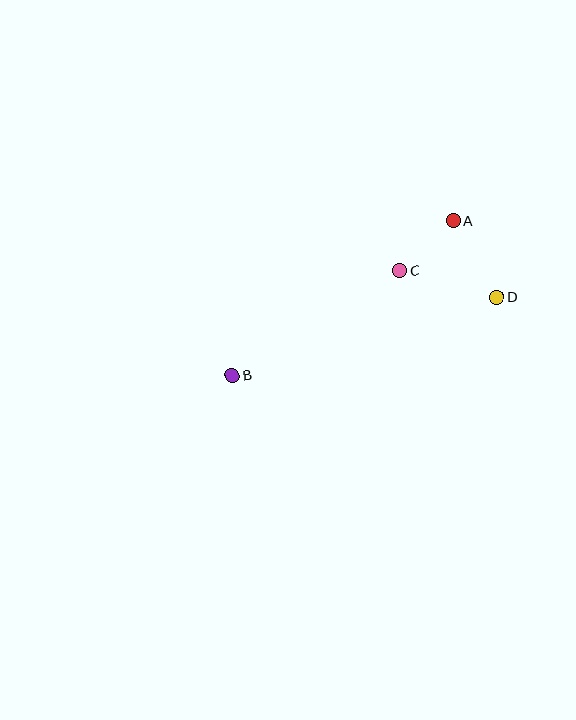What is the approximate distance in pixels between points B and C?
The distance between B and C is approximately 197 pixels.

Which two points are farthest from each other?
Points B and D are farthest from each other.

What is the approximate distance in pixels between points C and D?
The distance between C and D is approximately 101 pixels.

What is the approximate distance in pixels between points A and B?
The distance between A and B is approximately 270 pixels.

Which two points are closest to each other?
Points A and C are closest to each other.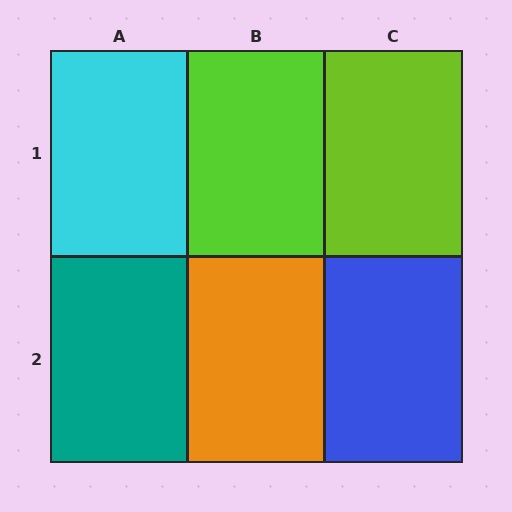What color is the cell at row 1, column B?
Lime.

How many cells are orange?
1 cell is orange.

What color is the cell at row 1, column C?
Lime.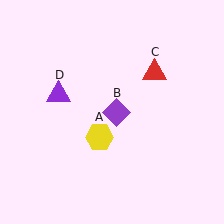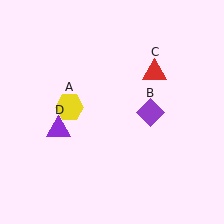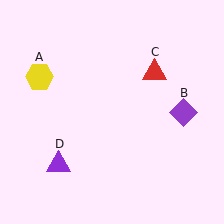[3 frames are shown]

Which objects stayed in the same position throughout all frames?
Red triangle (object C) remained stationary.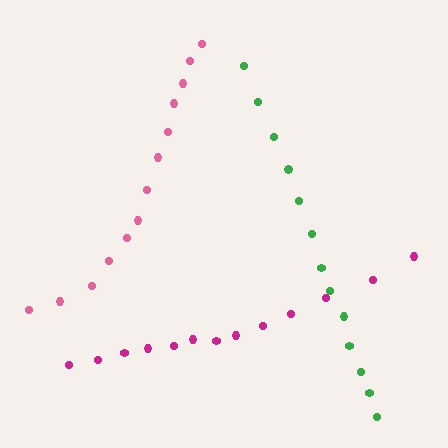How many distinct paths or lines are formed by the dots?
There are 3 distinct paths.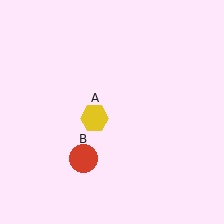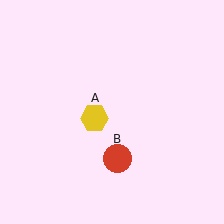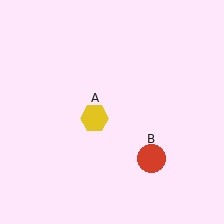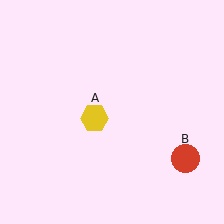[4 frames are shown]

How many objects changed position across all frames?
1 object changed position: red circle (object B).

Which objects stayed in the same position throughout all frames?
Yellow hexagon (object A) remained stationary.